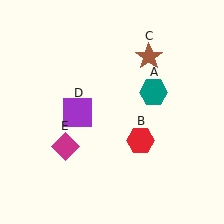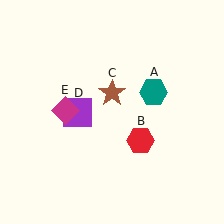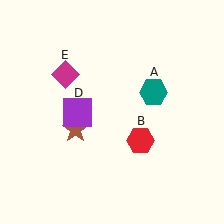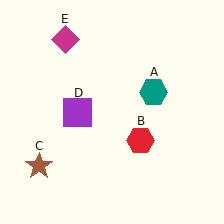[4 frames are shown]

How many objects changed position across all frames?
2 objects changed position: brown star (object C), magenta diamond (object E).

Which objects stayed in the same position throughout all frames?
Teal hexagon (object A) and red hexagon (object B) and purple square (object D) remained stationary.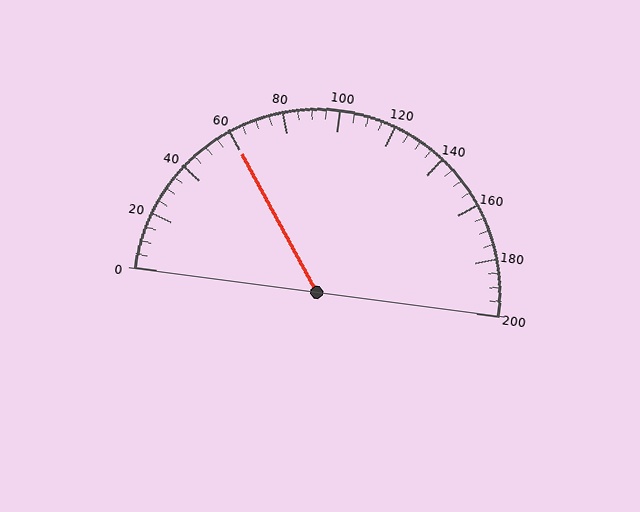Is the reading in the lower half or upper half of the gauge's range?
The reading is in the lower half of the range (0 to 200).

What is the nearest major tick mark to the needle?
The nearest major tick mark is 60.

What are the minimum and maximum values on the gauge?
The gauge ranges from 0 to 200.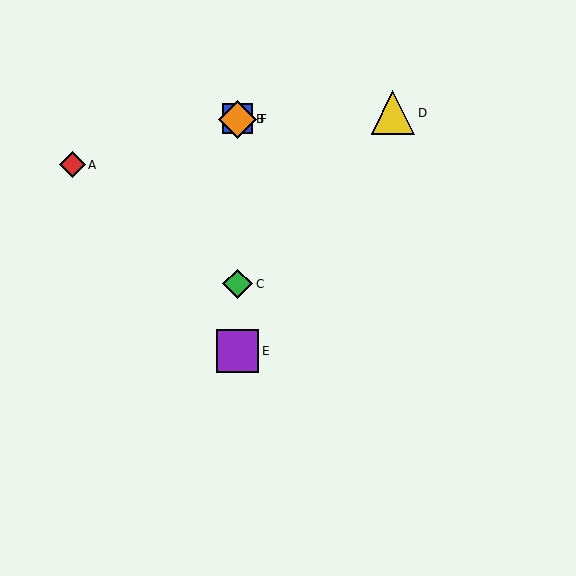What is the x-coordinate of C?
Object C is at x≈238.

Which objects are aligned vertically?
Objects B, C, E, F are aligned vertically.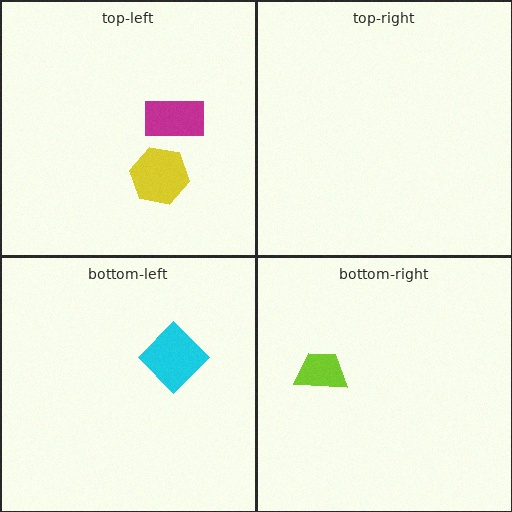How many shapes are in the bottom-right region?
1.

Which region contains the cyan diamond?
The bottom-left region.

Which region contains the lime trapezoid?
The bottom-right region.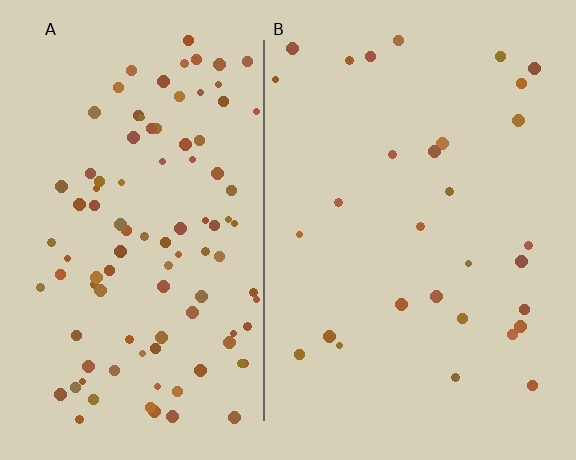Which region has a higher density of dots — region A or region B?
A (the left).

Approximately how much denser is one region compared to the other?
Approximately 3.4× — region A over region B.